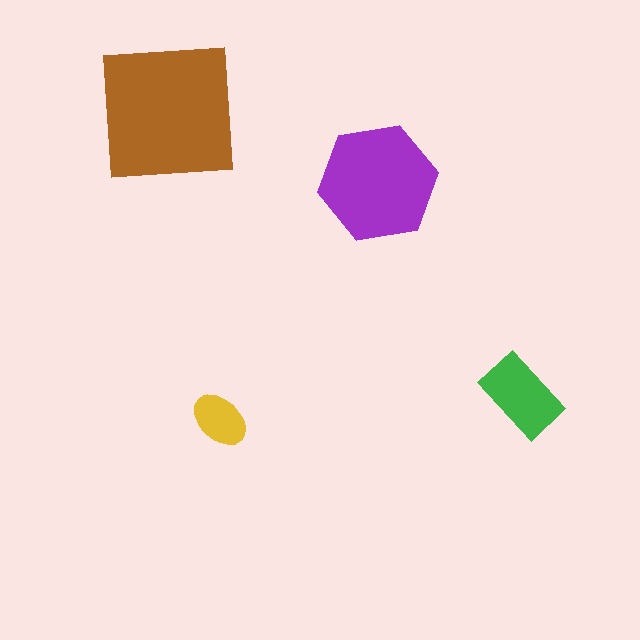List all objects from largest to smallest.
The brown square, the purple hexagon, the green rectangle, the yellow ellipse.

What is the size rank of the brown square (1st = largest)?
1st.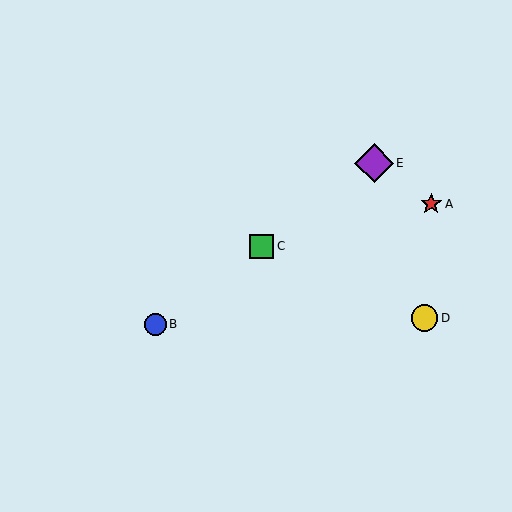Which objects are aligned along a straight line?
Objects B, C, E are aligned along a straight line.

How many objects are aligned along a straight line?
3 objects (B, C, E) are aligned along a straight line.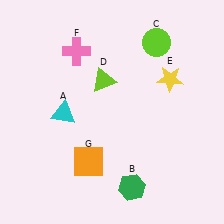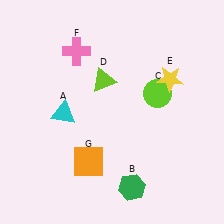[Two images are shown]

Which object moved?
The lime circle (C) moved down.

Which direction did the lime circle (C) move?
The lime circle (C) moved down.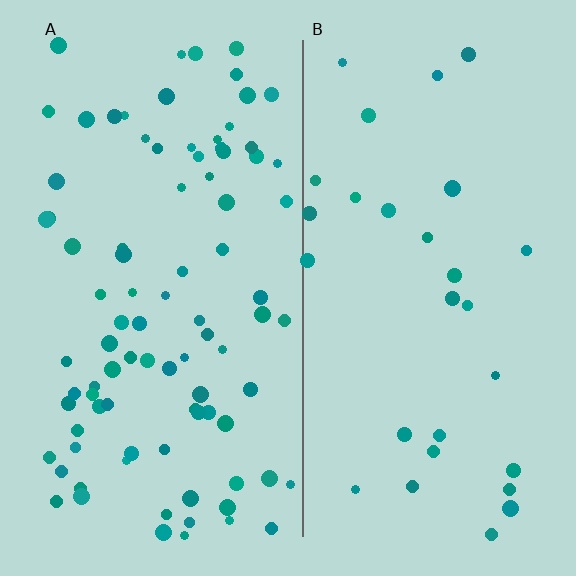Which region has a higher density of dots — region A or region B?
A (the left).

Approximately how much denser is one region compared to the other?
Approximately 3.1× — region A over region B.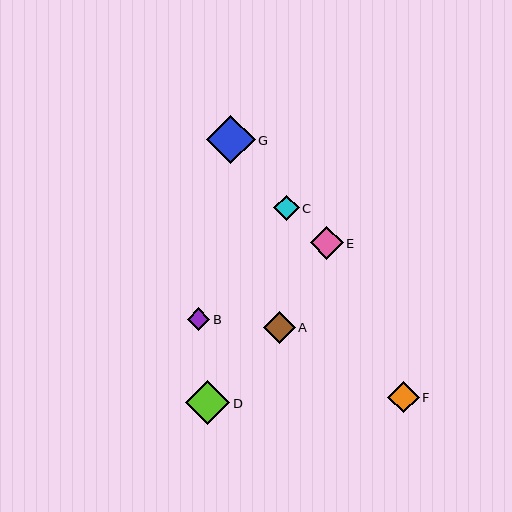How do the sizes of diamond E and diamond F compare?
Diamond E and diamond F are approximately the same size.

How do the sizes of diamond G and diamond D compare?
Diamond G and diamond D are approximately the same size.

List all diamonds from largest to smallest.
From largest to smallest: G, D, E, A, F, C, B.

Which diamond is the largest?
Diamond G is the largest with a size of approximately 48 pixels.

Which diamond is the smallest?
Diamond B is the smallest with a size of approximately 23 pixels.